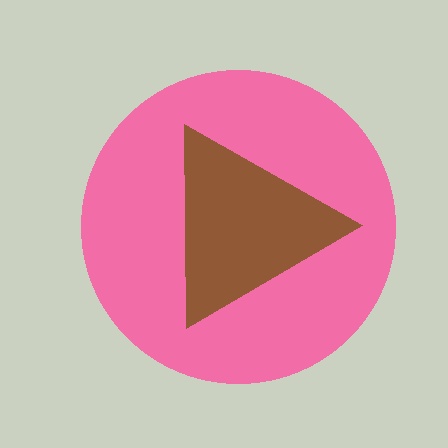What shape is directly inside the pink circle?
The brown triangle.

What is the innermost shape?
The brown triangle.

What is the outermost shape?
The pink circle.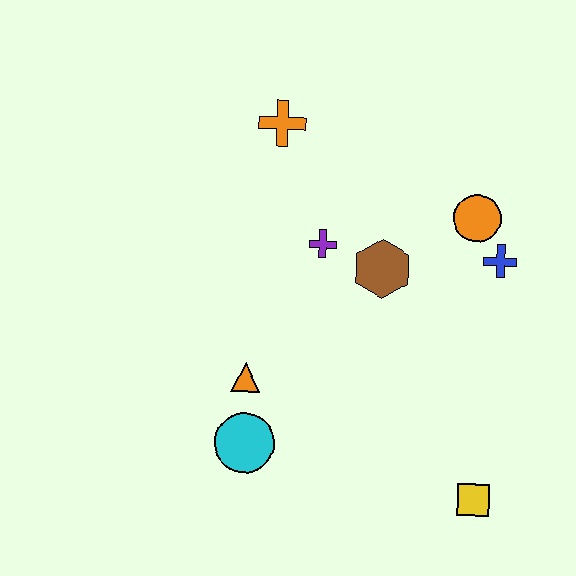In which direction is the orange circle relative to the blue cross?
The orange circle is above the blue cross.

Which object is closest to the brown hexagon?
The purple cross is closest to the brown hexagon.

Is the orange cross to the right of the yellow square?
No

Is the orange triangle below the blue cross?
Yes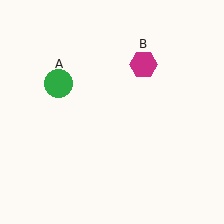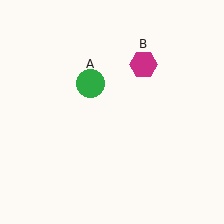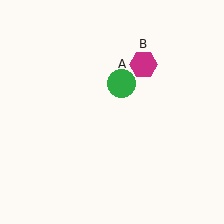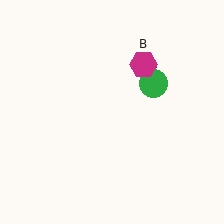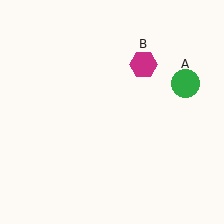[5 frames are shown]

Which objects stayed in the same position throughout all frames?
Magenta hexagon (object B) remained stationary.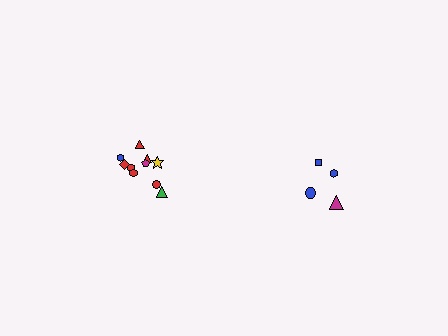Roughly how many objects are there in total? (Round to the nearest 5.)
Roughly 15 objects in total.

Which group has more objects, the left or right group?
The left group.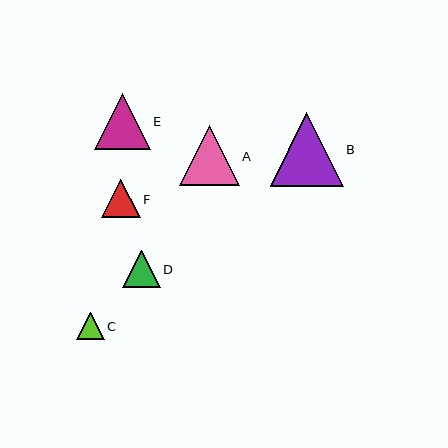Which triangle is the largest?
Triangle B is the largest with a size of approximately 73 pixels.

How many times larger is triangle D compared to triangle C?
Triangle D is approximately 1.4 times the size of triangle C.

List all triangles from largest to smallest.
From largest to smallest: B, A, E, F, D, C.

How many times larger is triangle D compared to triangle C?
Triangle D is approximately 1.4 times the size of triangle C.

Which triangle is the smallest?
Triangle C is the smallest with a size of approximately 27 pixels.